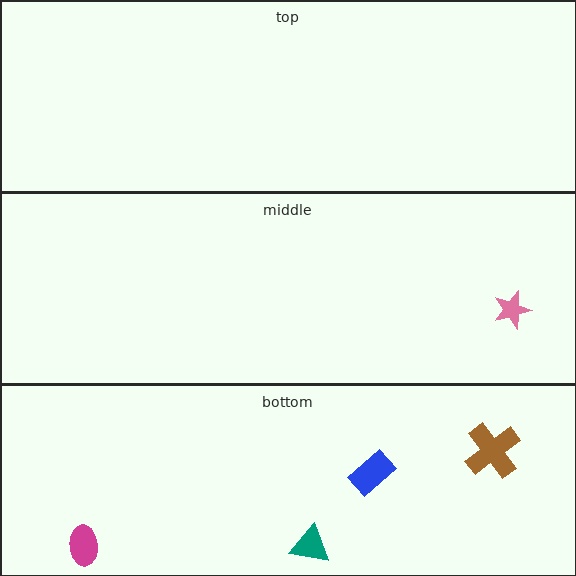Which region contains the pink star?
The middle region.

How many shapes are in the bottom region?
4.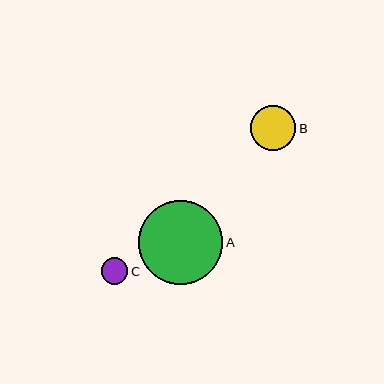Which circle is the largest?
Circle A is the largest with a size of approximately 84 pixels.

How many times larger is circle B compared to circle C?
Circle B is approximately 1.7 times the size of circle C.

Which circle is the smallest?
Circle C is the smallest with a size of approximately 27 pixels.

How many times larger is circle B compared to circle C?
Circle B is approximately 1.7 times the size of circle C.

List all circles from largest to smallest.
From largest to smallest: A, B, C.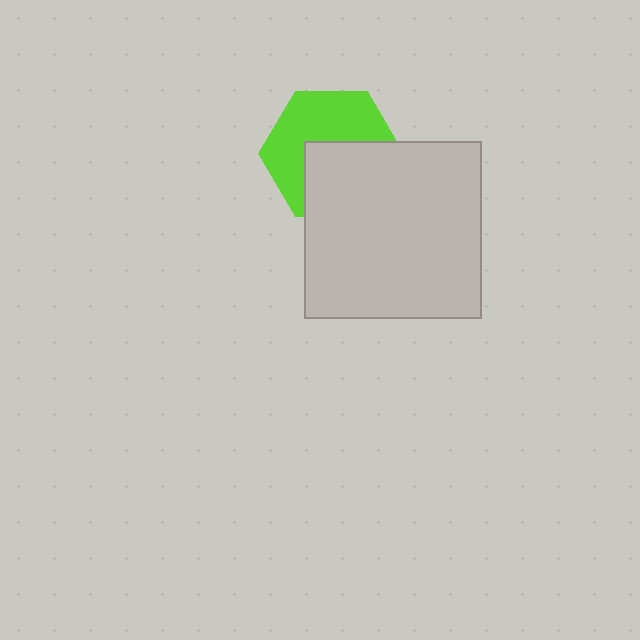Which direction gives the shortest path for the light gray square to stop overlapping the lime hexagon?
Moving down gives the shortest separation.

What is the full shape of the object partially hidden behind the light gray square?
The partially hidden object is a lime hexagon.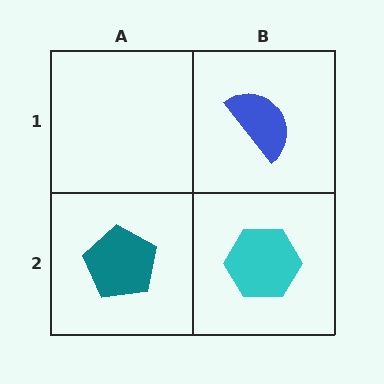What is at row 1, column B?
A blue semicircle.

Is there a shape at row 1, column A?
No, that cell is empty.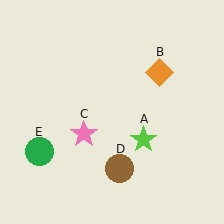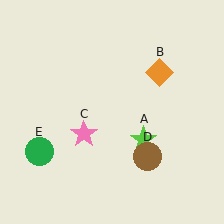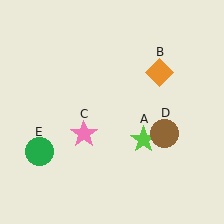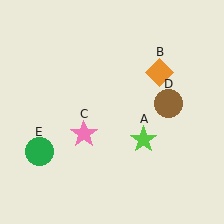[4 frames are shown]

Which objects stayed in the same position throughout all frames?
Lime star (object A) and orange diamond (object B) and pink star (object C) and green circle (object E) remained stationary.